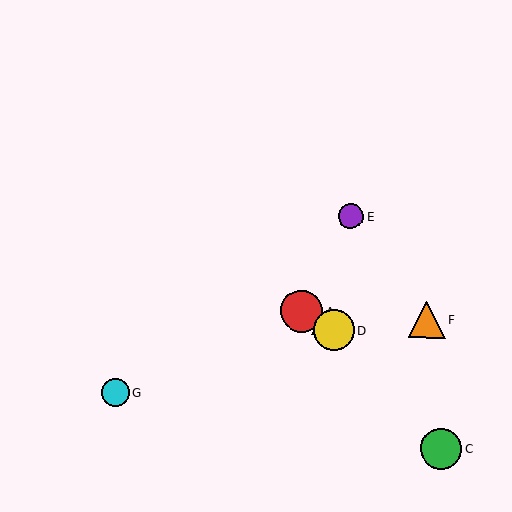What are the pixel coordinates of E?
Object E is at (351, 216).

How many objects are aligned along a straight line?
3 objects (A, B, D) are aligned along a straight line.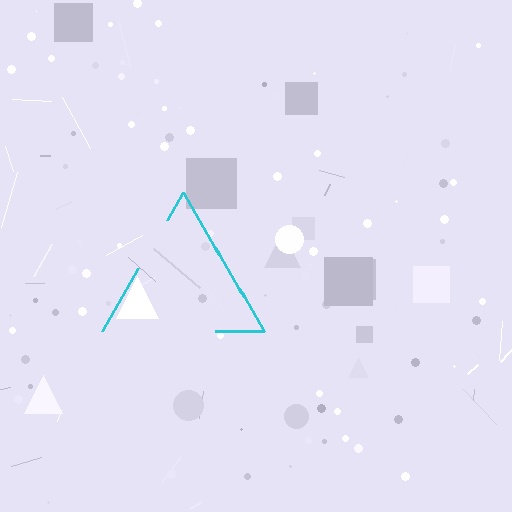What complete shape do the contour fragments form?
The contour fragments form a triangle.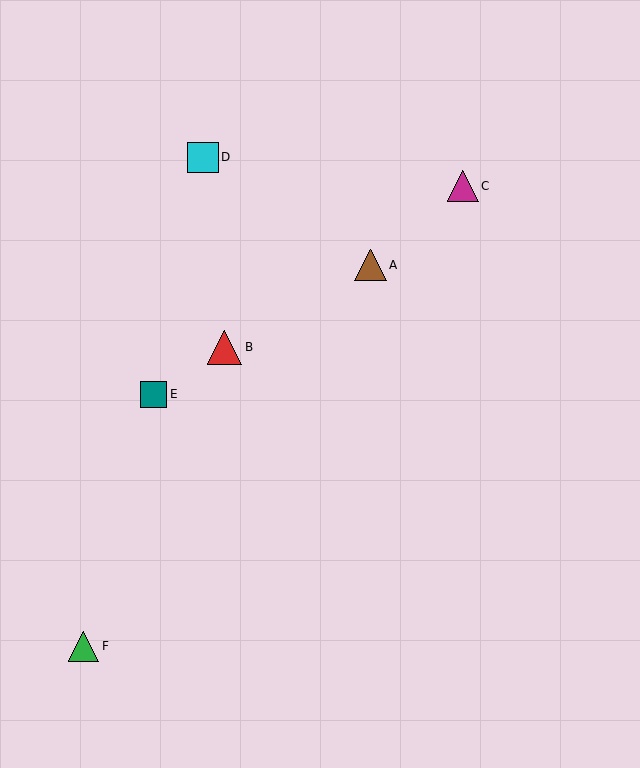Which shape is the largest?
The red triangle (labeled B) is the largest.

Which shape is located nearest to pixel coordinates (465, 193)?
The magenta triangle (labeled C) at (463, 186) is nearest to that location.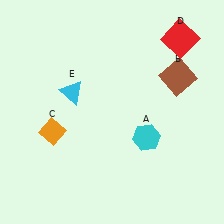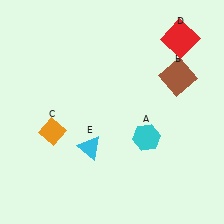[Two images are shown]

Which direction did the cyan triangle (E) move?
The cyan triangle (E) moved down.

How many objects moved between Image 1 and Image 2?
1 object moved between the two images.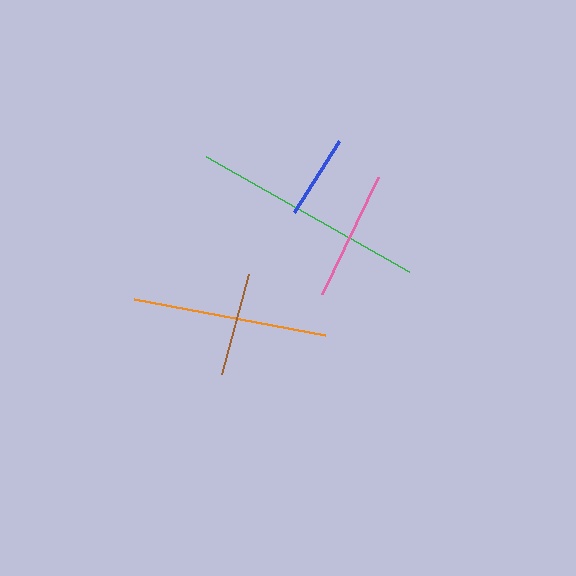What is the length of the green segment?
The green segment is approximately 234 pixels long.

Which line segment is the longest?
The green line is the longest at approximately 234 pixels.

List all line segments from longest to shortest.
From longest to shortest: green, orange, pink, brown, blue.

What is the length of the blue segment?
The blue segment is approximately 85 pixels long.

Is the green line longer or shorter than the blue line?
The green line is longer than the blue line.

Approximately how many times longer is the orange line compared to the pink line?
The orange line is approximately 1.5 times the length of the pink line.